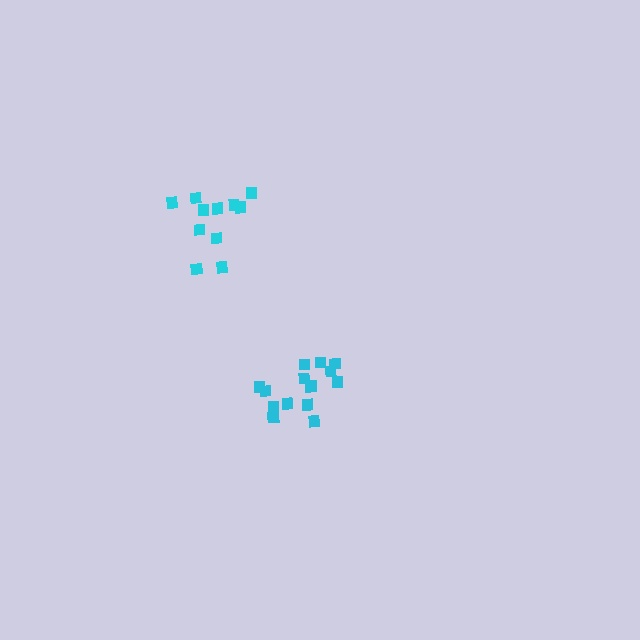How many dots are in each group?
Group 1: 11 dots, Group 2: 14 dots (25 total).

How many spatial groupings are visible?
There are 2 spatial groupings.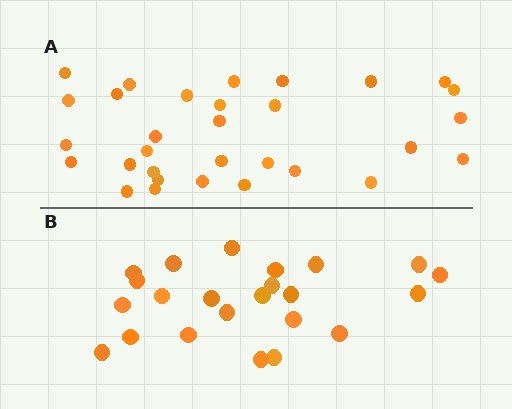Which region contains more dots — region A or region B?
Region A (the top region) has more dots.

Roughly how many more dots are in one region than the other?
Region A has roughly 8 or so more dots than region B.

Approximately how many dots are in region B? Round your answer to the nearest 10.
About 20 dots. (The exact count is 23, which rounds to 20.)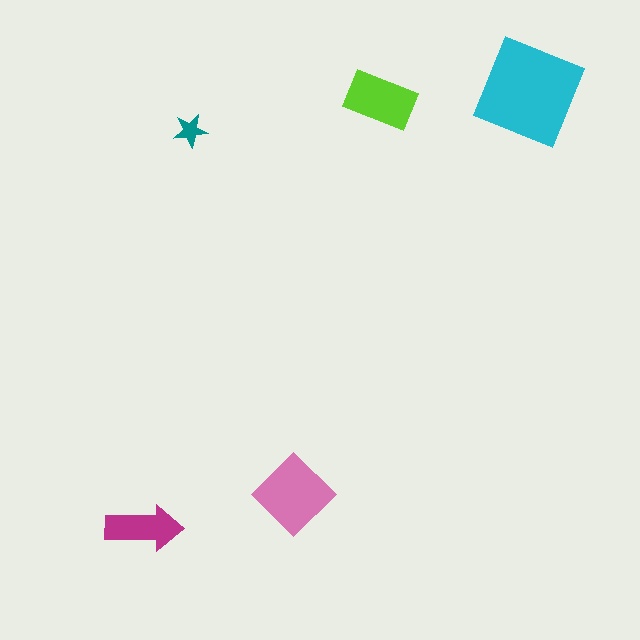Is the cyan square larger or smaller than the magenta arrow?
Larger.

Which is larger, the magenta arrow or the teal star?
The magenta arrow.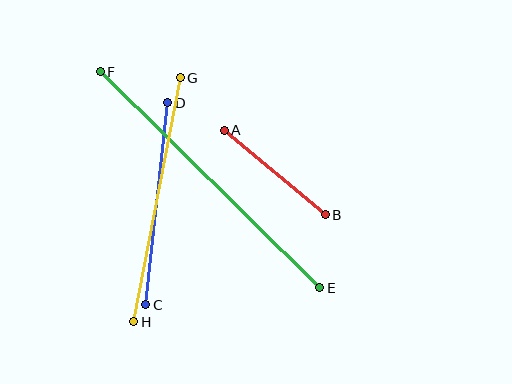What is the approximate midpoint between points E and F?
The midpoint is at approximately (210, 180) pixels.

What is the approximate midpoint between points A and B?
The midpoint is at approximately (275, 173) pixels.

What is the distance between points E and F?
The distance is approximately 308 pixels.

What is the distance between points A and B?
The distance is approximately 131 pixels.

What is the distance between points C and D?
The distance is approximately 203 pixels.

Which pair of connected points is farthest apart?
Points E and F are farthest apart.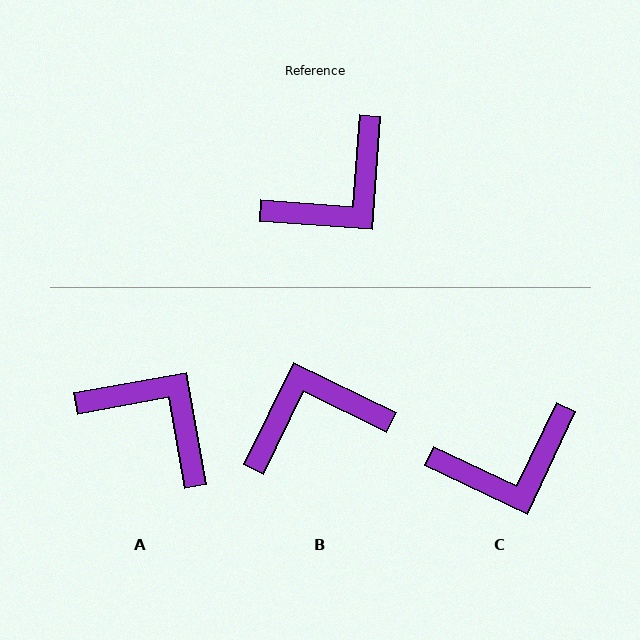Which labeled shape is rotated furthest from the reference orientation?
B, about 158 degrees away.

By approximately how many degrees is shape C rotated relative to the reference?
Approximately 21 degrees clockwise.